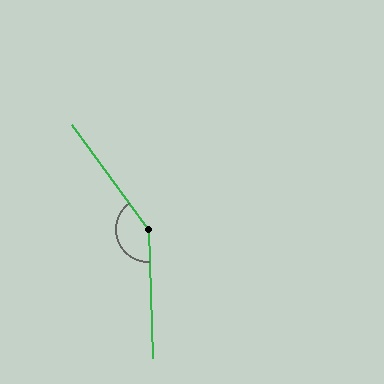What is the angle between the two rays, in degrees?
Approximately 145 degrees.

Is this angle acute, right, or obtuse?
It is obtuse.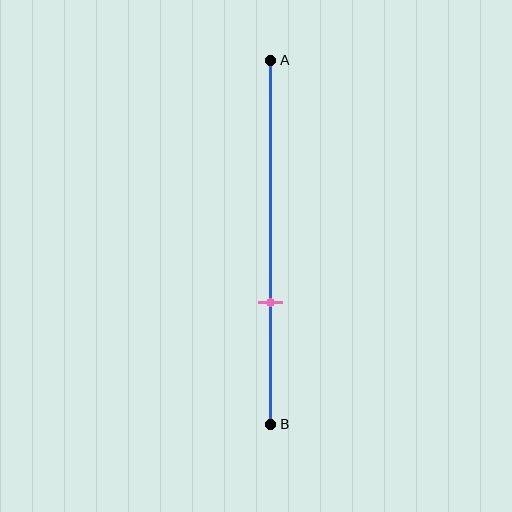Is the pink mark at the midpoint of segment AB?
No, the mark is at about 65% from A, not at the 50% midpoint.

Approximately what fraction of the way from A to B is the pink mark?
The pink mark is approximately 65% of the way from A to B.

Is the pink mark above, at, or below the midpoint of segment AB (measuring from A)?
The pink mark is below the midpoint of segment AB.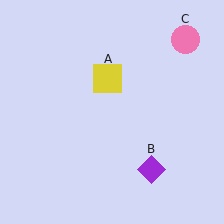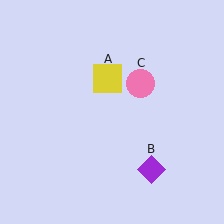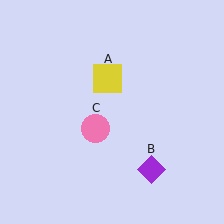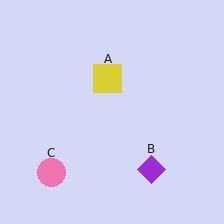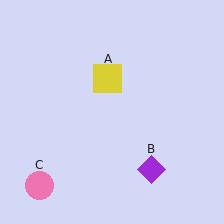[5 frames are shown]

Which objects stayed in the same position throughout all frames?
Yellow square (object A) and purple diamond (object B) remained stationary.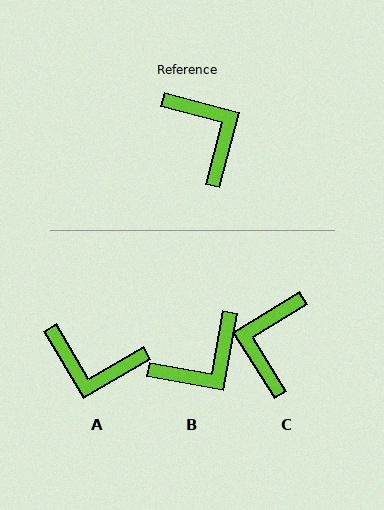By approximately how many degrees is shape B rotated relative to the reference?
Approximately 85 degrees clockwise.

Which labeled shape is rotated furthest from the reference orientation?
C, about 137 degrees away.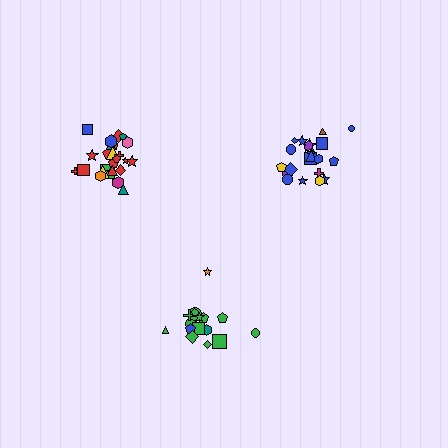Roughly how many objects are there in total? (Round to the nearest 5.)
Roughly 65 objects in total.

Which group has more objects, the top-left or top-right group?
The top-left group.